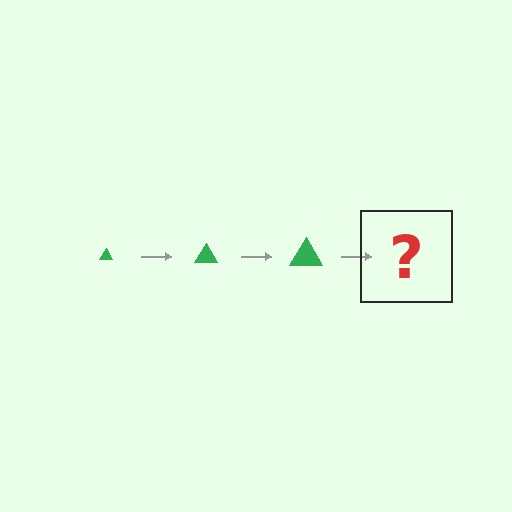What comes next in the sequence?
The next element should be a green triangle, larger than the previous one.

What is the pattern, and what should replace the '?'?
The pattern is that the triangle gets progressively larger each step. The '?' should be a green triangle, larger than the previous one.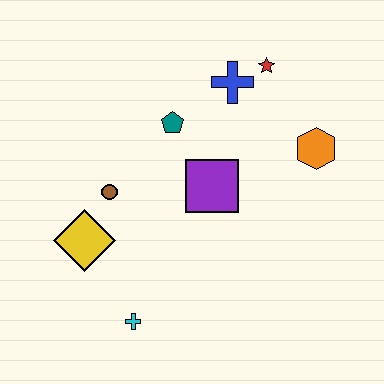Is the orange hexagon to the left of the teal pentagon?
No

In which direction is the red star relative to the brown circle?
The red star is to the right of the brown circle.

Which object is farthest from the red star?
The cyan cross is farthest from the red star.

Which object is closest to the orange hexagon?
The red star is closest to the orange hexagon.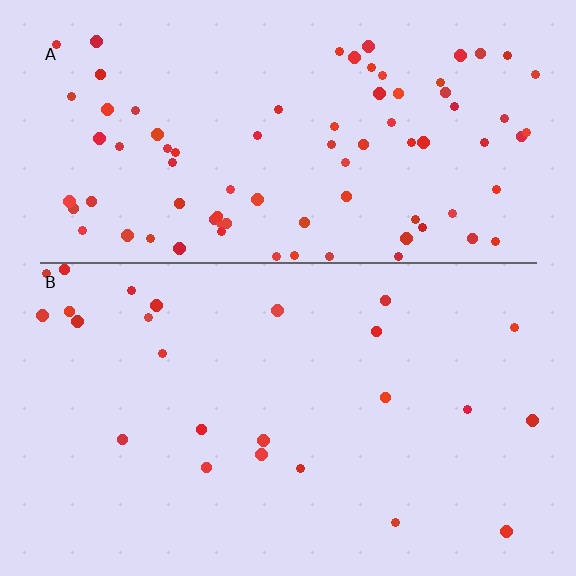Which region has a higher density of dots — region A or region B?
A (the top).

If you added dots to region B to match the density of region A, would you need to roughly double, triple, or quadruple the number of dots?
Approximately triple.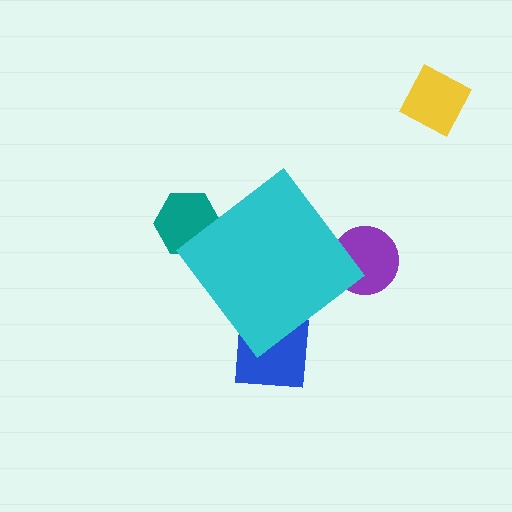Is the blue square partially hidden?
Yes, the blue square is partially hidden behind the cyan diamond.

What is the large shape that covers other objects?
A cyan diamond.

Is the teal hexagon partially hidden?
Yes, the teal hexagon is partially hidden behind the cyan diamond.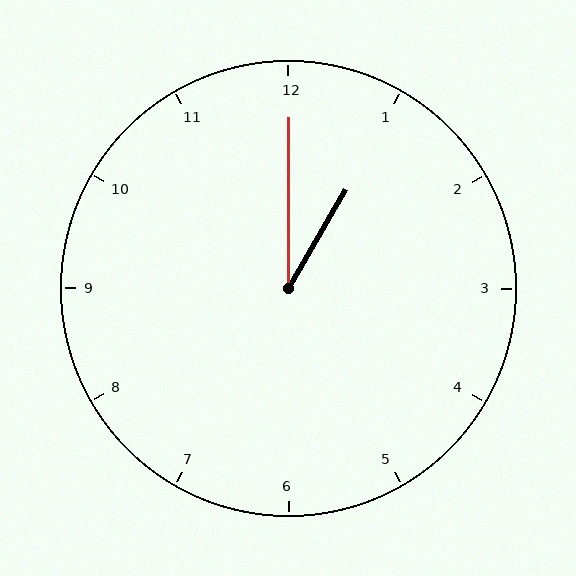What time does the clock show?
1:00.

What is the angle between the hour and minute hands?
Approximately 30 degrees.